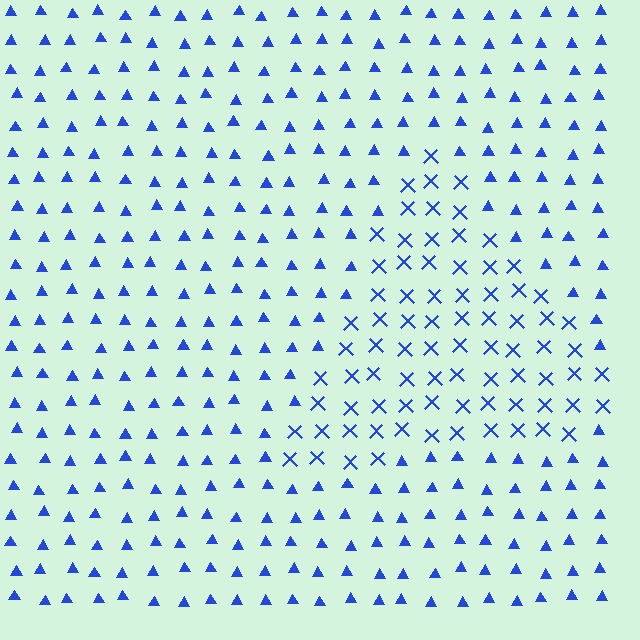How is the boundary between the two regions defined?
The boundary is defined by a change in element shape: X marks inside vs. triangles outside. All elements share the same color and spacing.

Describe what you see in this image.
The image is filled with small blue elements arranged in a uniform grid. A triangle-shaped region contains X marks, while the surrounding area contains triangles. The boundary is defined purely by the change in element shape.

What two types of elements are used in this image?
The image uses X marks inside the triangle region and triangles outside it.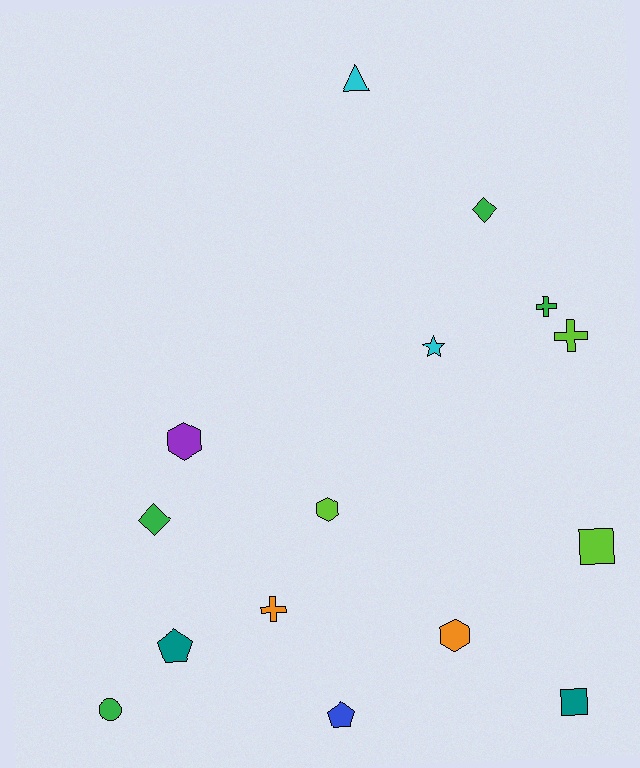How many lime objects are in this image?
There are 3 lime objects.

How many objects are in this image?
There are 15 objects.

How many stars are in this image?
There is 1 star.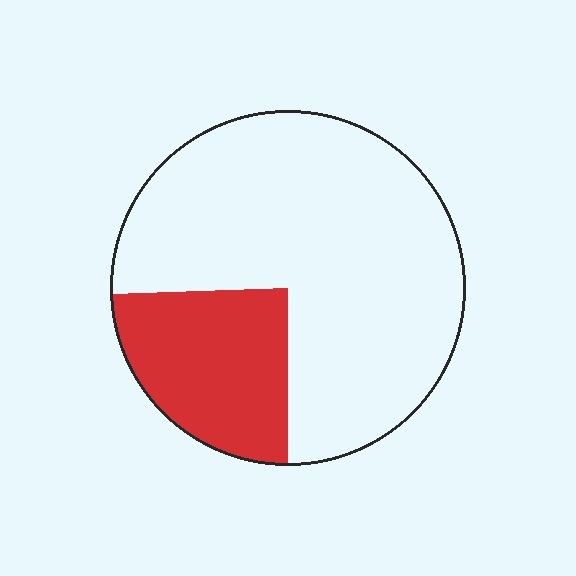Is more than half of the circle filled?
No.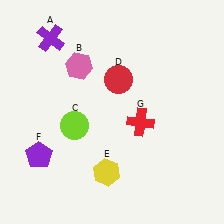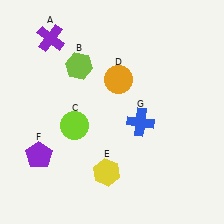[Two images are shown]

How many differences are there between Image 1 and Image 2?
There are 3 differences between the two images.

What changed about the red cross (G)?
In Image 1, G is red. In Image 2, it changed to blue.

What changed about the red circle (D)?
In Image 1, D is red. In Image 2, it changed to orange.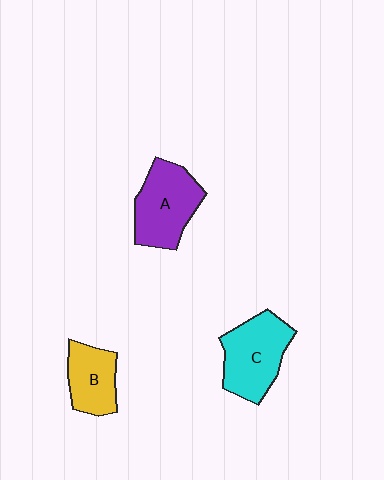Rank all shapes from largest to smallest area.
From largest to smallest: C (cyan), A (purple), B (yellow).